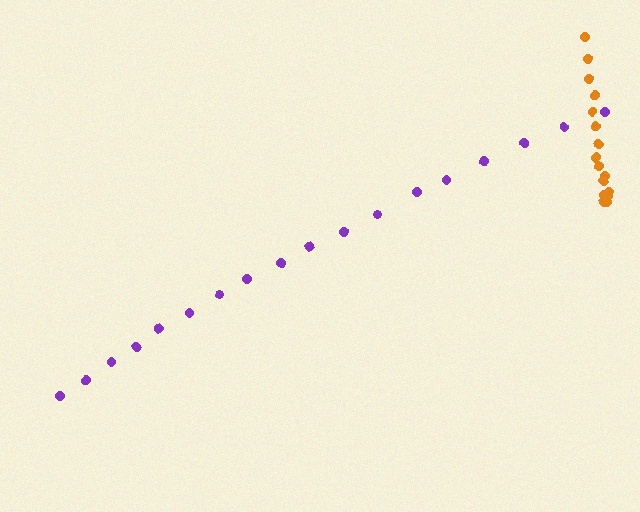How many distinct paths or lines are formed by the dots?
There are 2 distinct paths.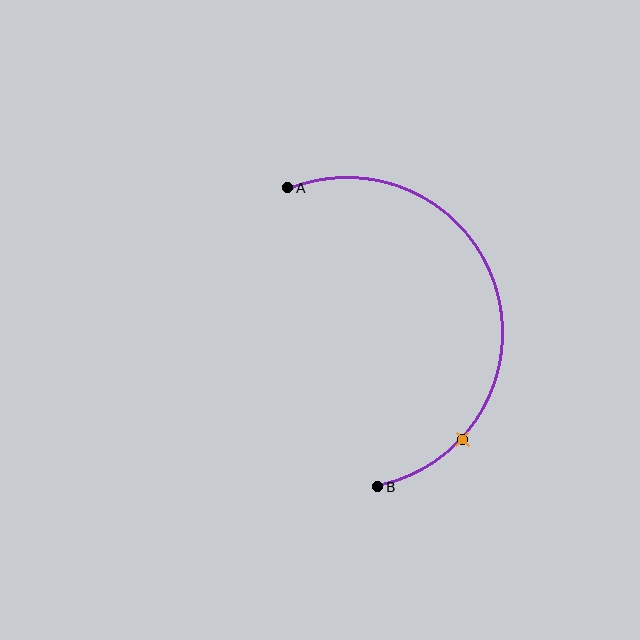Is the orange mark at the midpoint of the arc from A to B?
No. The orange mark lies on the arc but is closer to endpoint B. The arc midpoint would be at the point on the curve equidistant along the arc from both A and B.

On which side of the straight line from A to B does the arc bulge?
The arc bulges to the right of the straight line connecting A and B.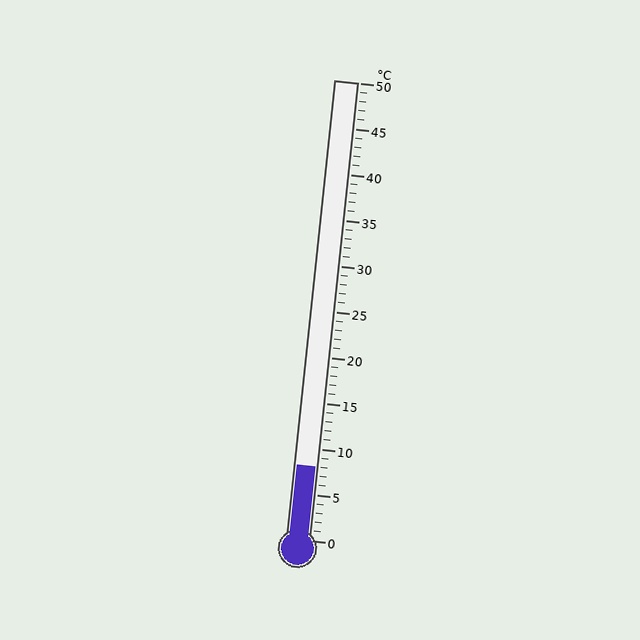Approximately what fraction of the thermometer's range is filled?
The thermometer is filled to approximately 15% of its range.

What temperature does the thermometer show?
The thermometer shows approximately 8°C.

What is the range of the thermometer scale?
The thermometer scale ranges from 0°C to 50°C.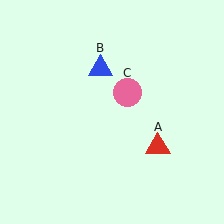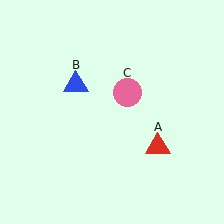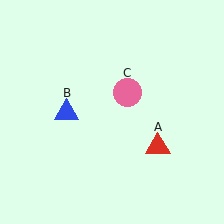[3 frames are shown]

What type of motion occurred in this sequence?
The blue triangle (object B) rotated counterclockwise around the center of the scene.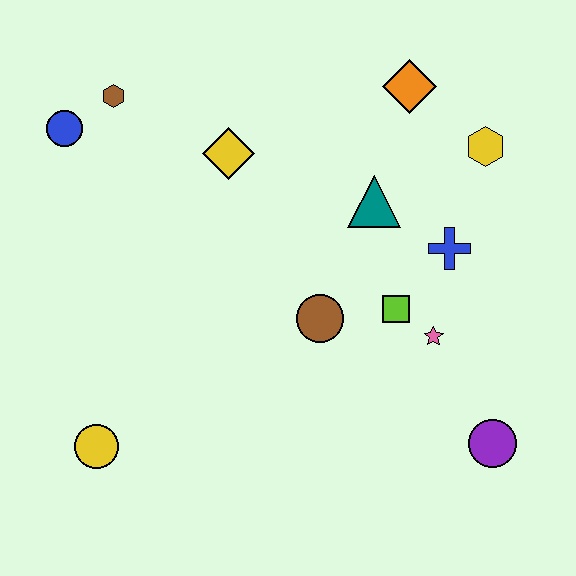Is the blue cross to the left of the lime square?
No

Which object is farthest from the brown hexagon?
The purple circle is farthest from the brown hexagon.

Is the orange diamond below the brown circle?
No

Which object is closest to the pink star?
The lime square is closest to the pink star.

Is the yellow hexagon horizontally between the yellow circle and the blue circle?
No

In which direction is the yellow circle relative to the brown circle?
The yellow circle is to the left of the brown circle.